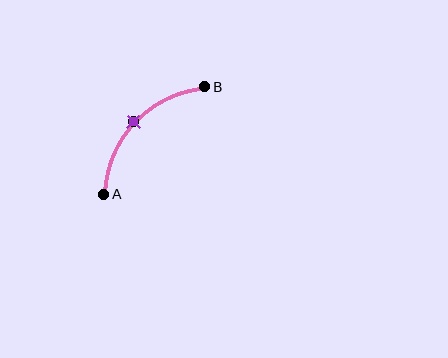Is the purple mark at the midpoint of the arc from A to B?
Yes. The purple mark lies on the arc at equal arc-length from both A and B — it is the arc midpoint.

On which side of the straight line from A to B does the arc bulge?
The arc bulges above and to the left of the straight line connecting A and B.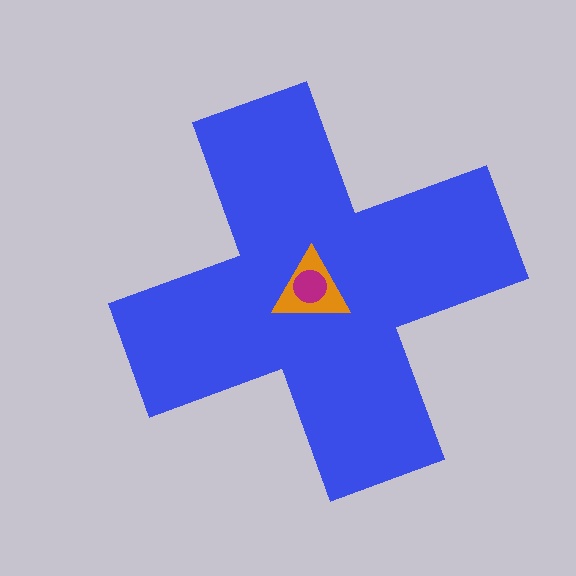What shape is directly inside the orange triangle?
The magenta circle.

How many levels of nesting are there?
3.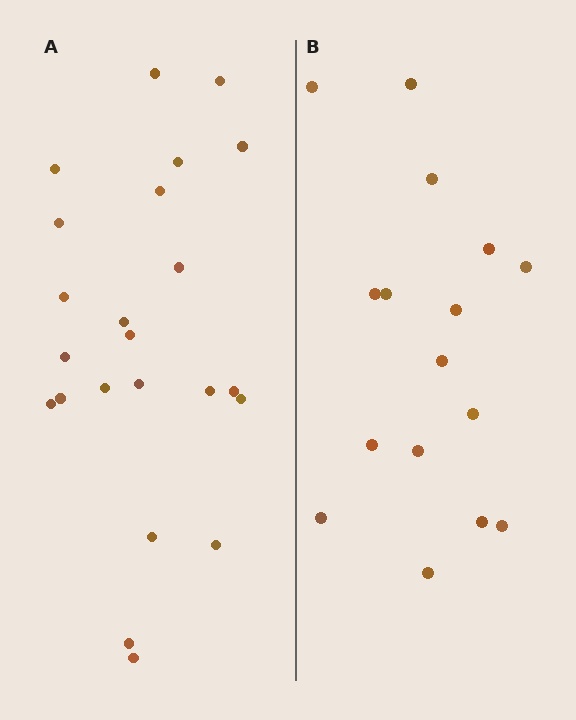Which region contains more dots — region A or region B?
Region A (the left region) has more dots.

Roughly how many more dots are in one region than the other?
Region A has roughly 8 or so more dots than region B.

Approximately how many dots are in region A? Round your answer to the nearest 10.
About 20 dots. (The exact count is 23, which rounds to 20.)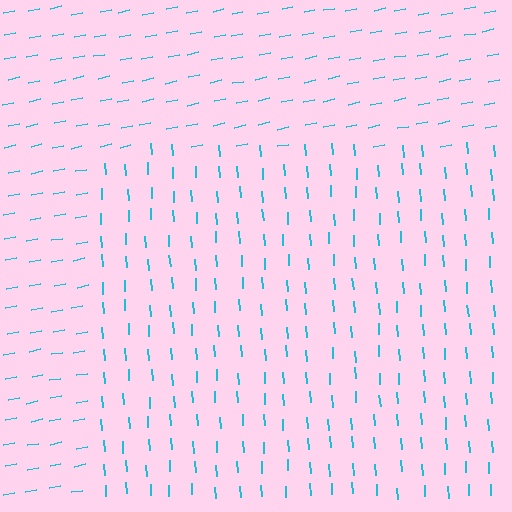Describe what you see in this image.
The image is filled with small cyan line segments. A rectangle region in the image has lines oriented differently from the surrounding lines, creating a visible texture boundary.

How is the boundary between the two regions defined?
The boundary is defined purely by a change in line orientation (approximately 83 degrees difference). All lines are the same color and thickness.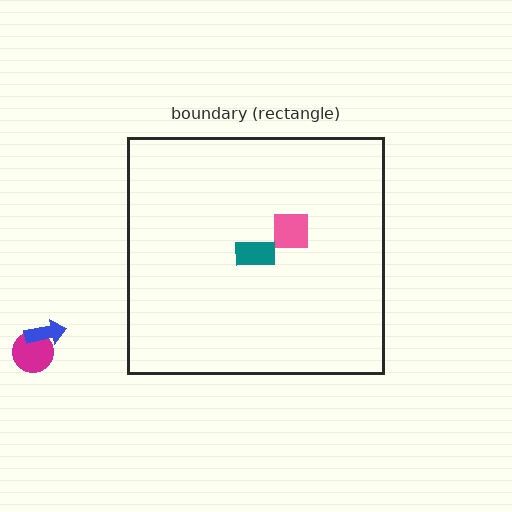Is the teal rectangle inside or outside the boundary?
Inside.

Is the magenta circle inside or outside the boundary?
Outside.